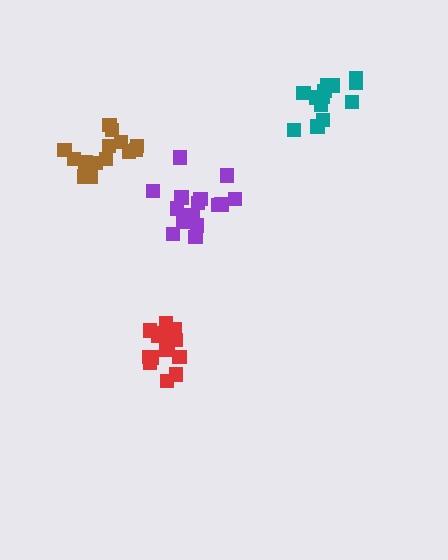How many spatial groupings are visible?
There are 4 spatial groupings.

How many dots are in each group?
Group 1: 16 dots, Group 2: 13 dots, Group 3: 14 dots, Group 4: 14 dots (57 total).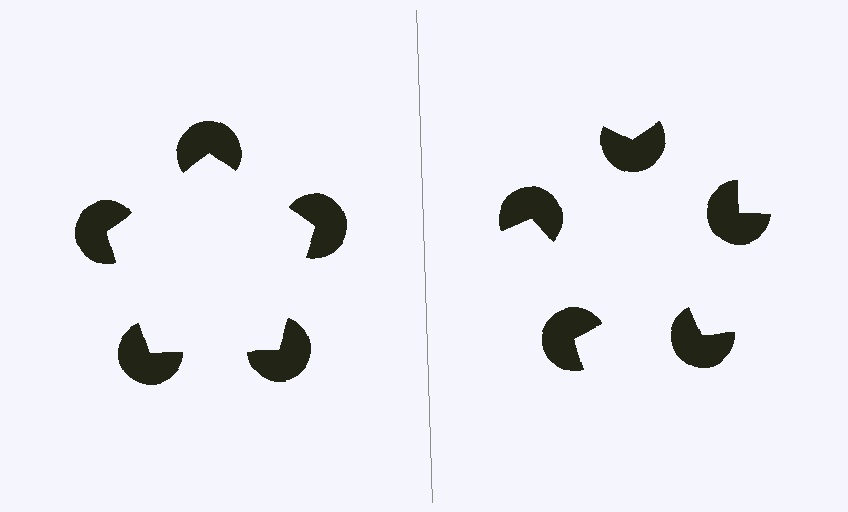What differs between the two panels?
The pac-man discs are positioned identically on both sides; only the wedge orientations differ. On the left they align to a pentagon; on the right they are misaligned.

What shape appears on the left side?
An illusory pentagon.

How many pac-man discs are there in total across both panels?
10 — 5 on each side.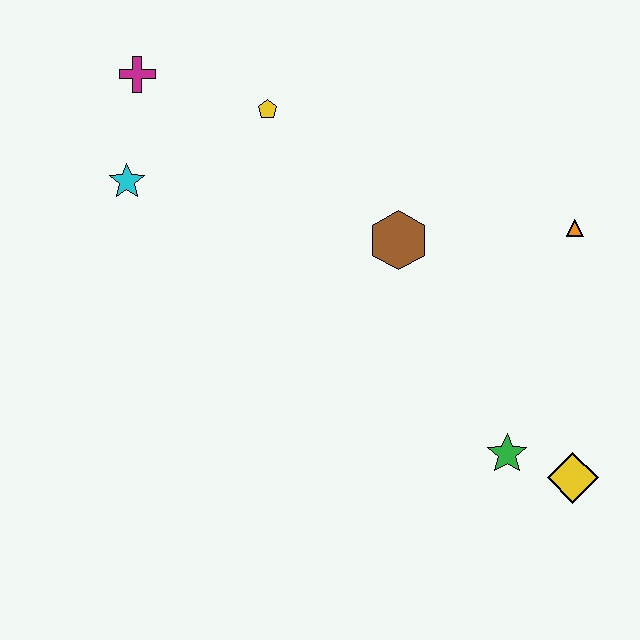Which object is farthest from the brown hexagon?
The magenta cross is farthest from the brown hexagon.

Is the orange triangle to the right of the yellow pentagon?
Yes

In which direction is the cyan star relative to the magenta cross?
The cyan star is below the magenta cross.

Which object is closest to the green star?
The yellow diamond is closest to the green star.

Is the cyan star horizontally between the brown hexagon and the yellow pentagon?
No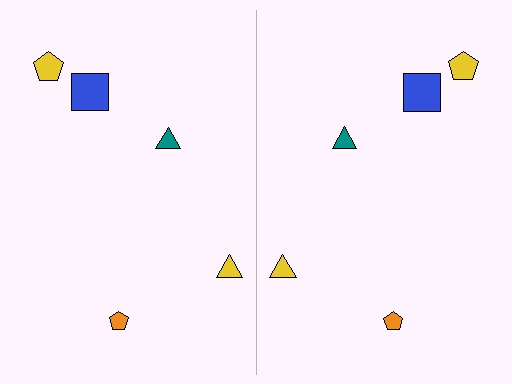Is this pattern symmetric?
Yes, this pattern has bilateral (reflection) symmetry.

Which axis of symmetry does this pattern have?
The pattern has a vertical axis of symmetry running through the center of the image.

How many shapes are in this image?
There are 10 shapes in this image.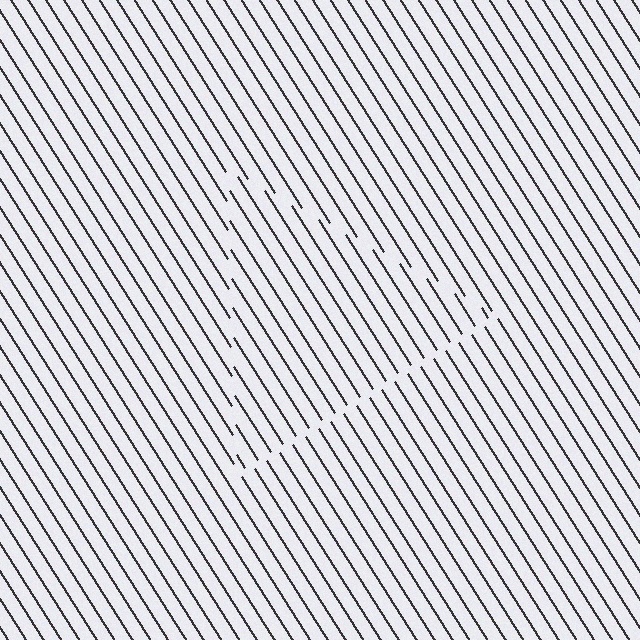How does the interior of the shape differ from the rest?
The interior of the shape contains the same grating, shifted by half a period — the contour is defined by the phase discontinuity where line-ends from the inner and outer gratings abut.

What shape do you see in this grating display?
An illusory triangle. The interior of the shape contains the same grating, shifted by half a period — the contour is defined by the phase discontinuity where line-ends from the inner and outer gratings abut.